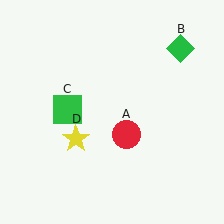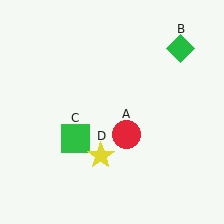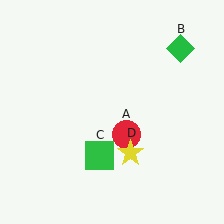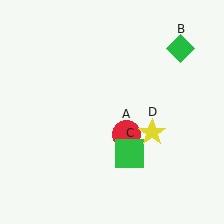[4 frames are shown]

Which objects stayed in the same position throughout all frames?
Red circle (object A) and green diamond (object B) remained stationary.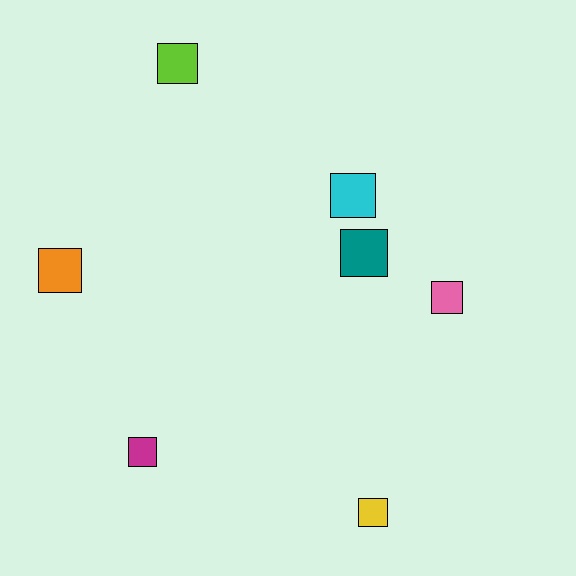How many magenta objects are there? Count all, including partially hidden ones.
There is 1 magenta object.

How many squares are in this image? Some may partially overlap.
There are 7 squares.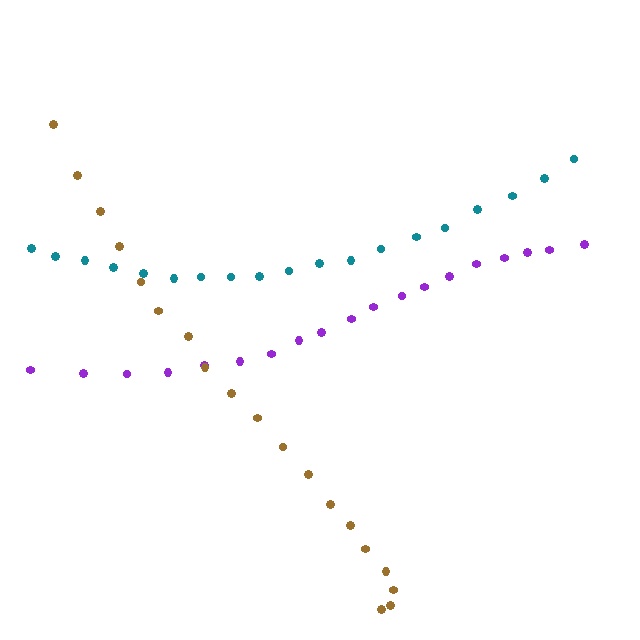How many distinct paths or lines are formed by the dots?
There are 3 distinct paths.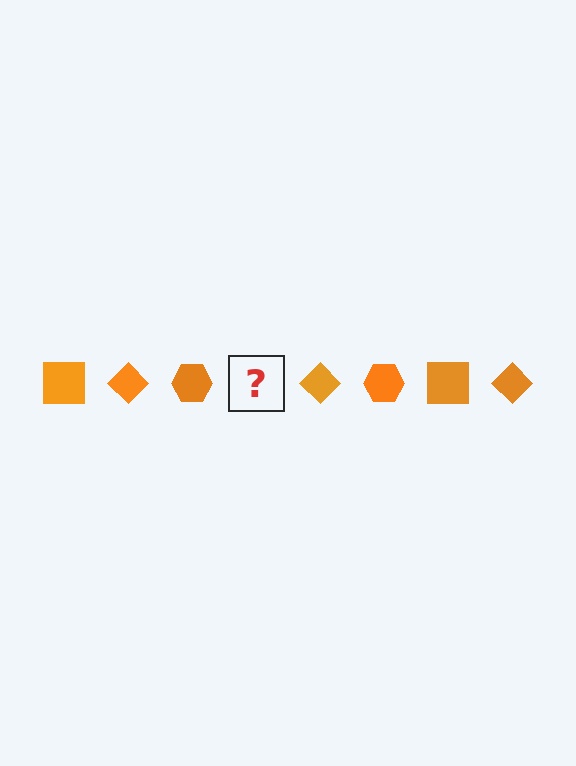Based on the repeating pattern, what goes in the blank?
The blank should be an orange square.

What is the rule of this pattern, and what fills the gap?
The rule is that the pattern cycles through square, diamond, hexagon shapes in orange. The gap should be filled with an orange square.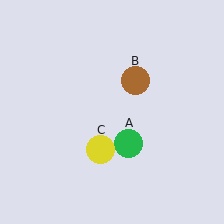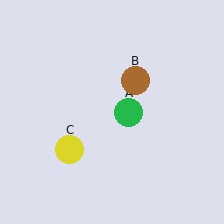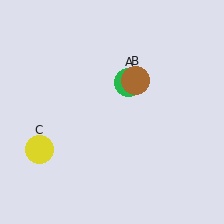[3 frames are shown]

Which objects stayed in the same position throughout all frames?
Brown circle (object B) remained stationary.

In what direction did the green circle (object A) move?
The green circle (object A) moved up.